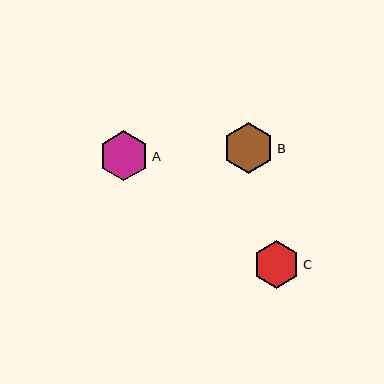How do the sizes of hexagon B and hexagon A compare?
Hexagon B and hexagon A are approximately the same size.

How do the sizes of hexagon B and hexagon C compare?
Hexagon B and hexagon C are approximately the same size.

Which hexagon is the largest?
Hexagon B is the largest with a size of approximately 51 pixels.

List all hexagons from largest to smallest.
From largest to smallest: B, A, C.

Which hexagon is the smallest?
Hexagon C is the smallest with a size of approximately 47 pixels.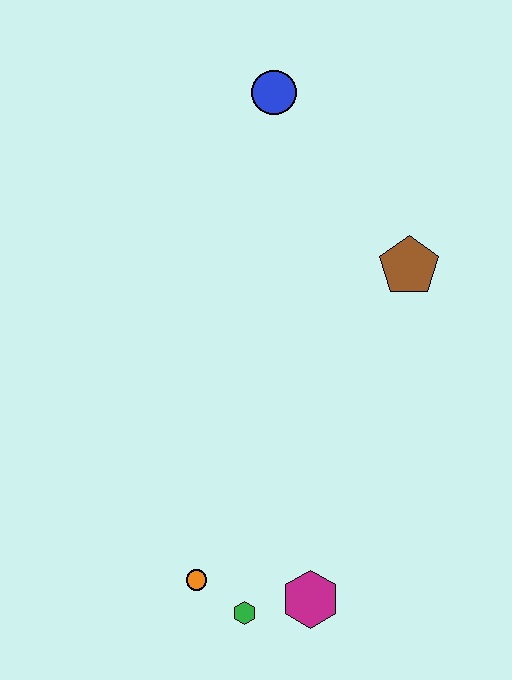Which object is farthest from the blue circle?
The green hexagon is farthest from the blue circle.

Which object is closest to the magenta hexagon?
The green hexagon is closest to the magenta hexagon.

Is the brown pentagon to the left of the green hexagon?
No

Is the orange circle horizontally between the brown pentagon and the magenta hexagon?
No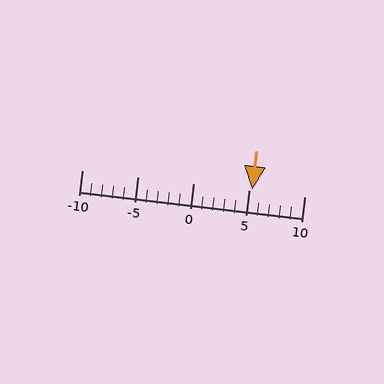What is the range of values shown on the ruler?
The ruler shows values from -10 to 10.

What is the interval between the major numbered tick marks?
The major tick marks are spaced 5 units apart.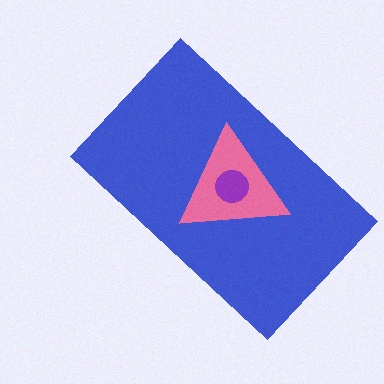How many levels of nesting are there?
3.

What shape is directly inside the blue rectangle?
The pink triangle.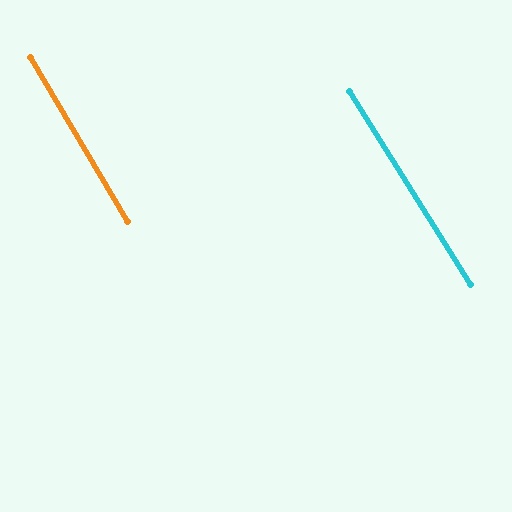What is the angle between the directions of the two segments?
Approximately 2 degrees.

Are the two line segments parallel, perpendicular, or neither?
Parallel — their directions differ by only 1.7°.